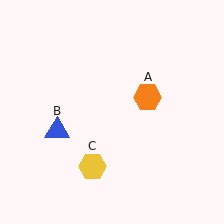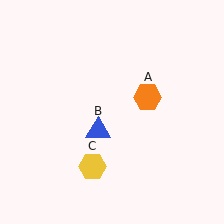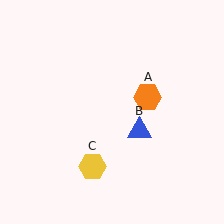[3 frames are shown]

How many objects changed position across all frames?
1 object changed position: blue triangle (object B).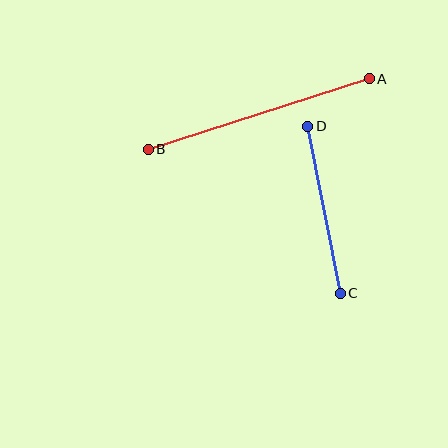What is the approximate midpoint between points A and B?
The midpoint is at approximately (259, 114) pixels.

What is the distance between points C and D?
The distance is approximately 170 pixels.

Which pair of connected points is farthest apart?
Points A and B are farthest apart.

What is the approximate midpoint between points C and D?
The midpoint is at approximately (324, 210) pixels.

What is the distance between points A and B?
The distance is approximately 232 pixels.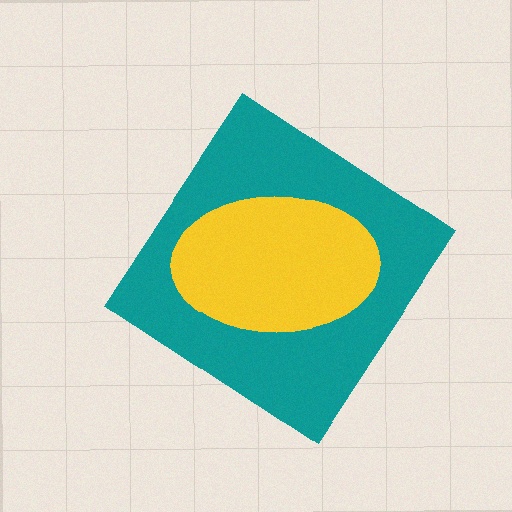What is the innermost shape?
The yellow ellipse.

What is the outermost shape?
The teal diamond.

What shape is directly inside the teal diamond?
The yellow ellipse.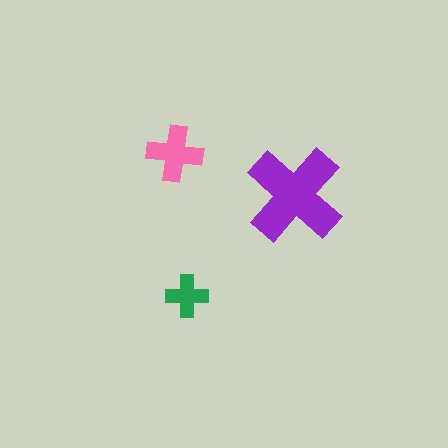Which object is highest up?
The pink cross is topmost.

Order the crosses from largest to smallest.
the purple one, the pink one, the green one.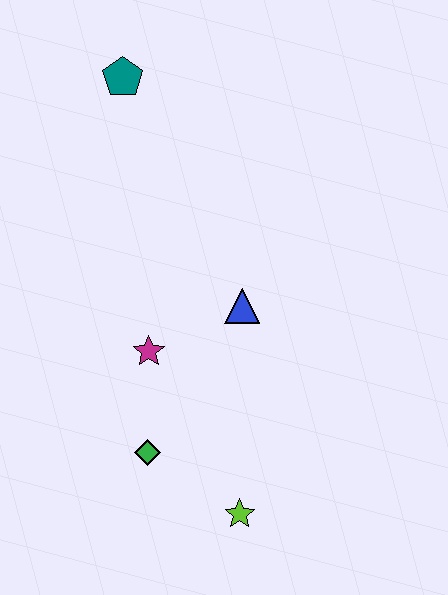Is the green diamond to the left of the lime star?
Yes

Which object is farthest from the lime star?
The teal pentagon is farthest from the lime star.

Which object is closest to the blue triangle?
The magenta star is closest to the blue triangle.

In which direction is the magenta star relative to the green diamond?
The magenta star is above the green diamond.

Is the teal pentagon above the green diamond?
Yes